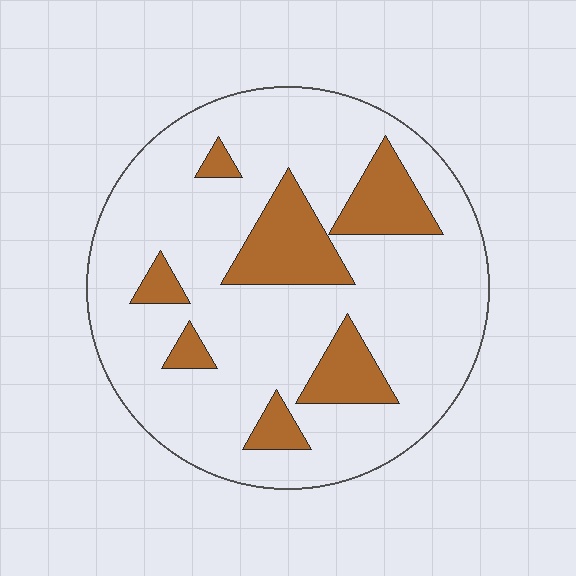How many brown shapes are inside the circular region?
7.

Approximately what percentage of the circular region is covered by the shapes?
Approximately 20%.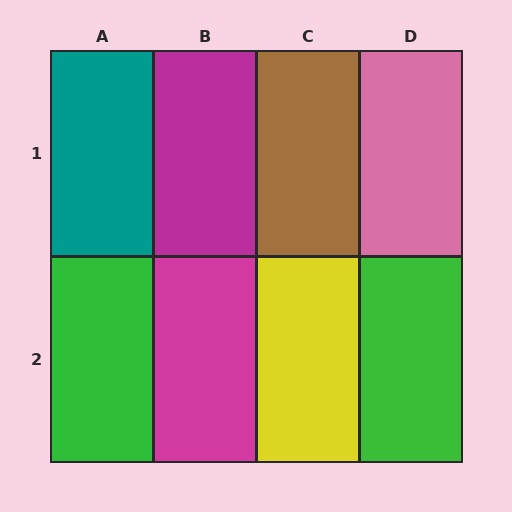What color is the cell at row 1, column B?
Magenta.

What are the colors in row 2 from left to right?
Green, magenta, yellow, green.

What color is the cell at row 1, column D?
Pink.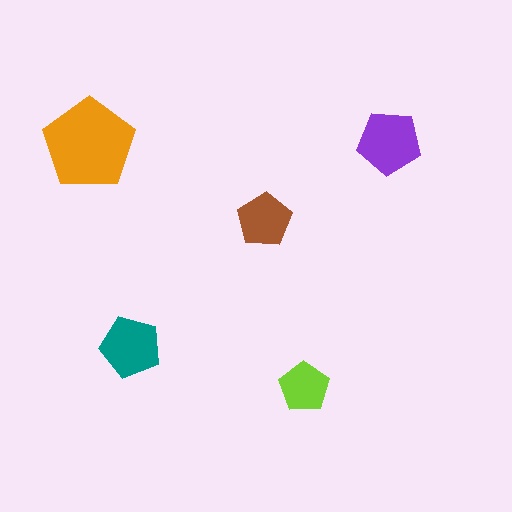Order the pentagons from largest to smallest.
the orange one, the purple one, the teal one, the brown one, the lime one.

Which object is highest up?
The purple pentagon is topmost.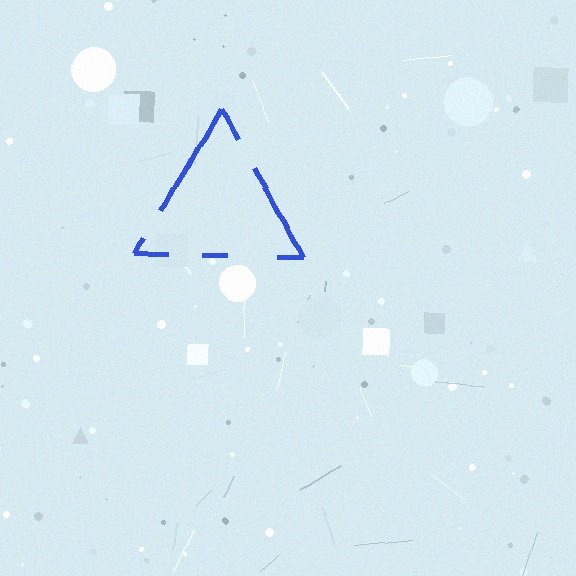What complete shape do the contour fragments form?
The contour fragments form a triangle.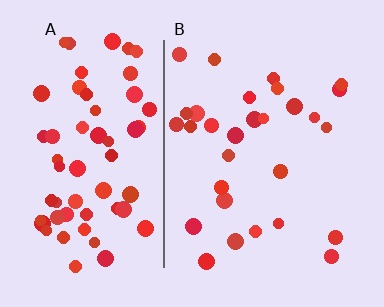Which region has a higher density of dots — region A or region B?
A (the left).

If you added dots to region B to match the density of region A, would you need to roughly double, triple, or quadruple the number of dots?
Approximately double.